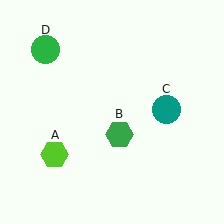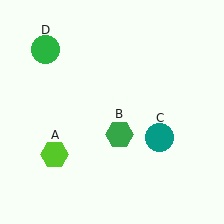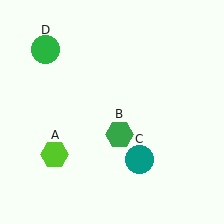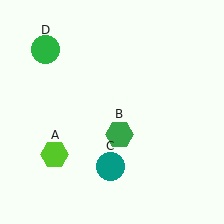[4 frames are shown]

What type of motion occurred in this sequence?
The teal circle (object C) rotated clockwise around the center of the scene.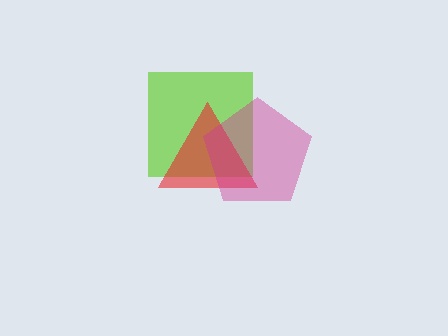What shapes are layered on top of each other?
The layered shapes are: a lime square, a red triangle, a magenta pentagon.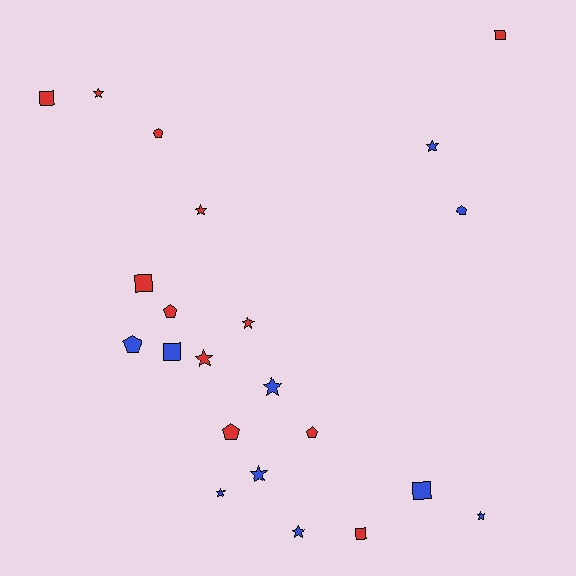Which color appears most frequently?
Red, with 12 objects.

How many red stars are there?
There are 4 red stars.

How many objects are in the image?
There are 22 objects.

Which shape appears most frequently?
Star, with 10 objects.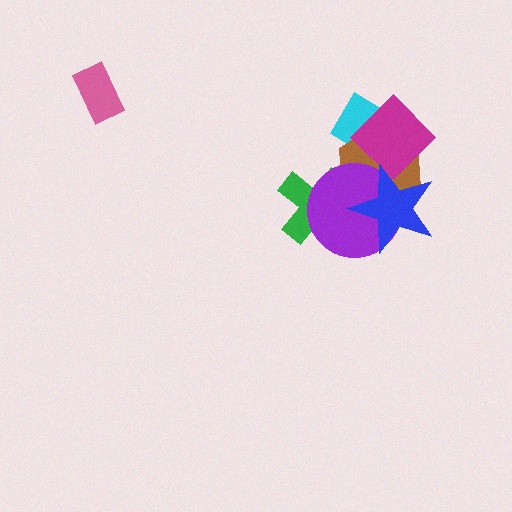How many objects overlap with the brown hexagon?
5 objects overlap with the brown hexagon.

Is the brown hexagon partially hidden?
Yes, it is partially covered by another shape.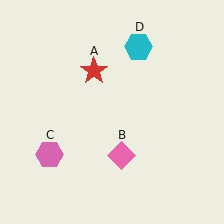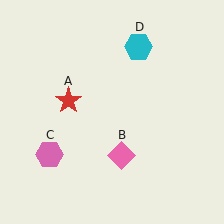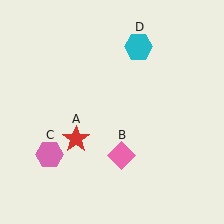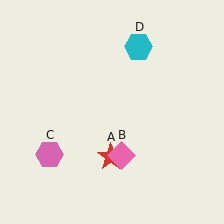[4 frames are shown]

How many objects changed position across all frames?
1 object changed position: red star (object A).